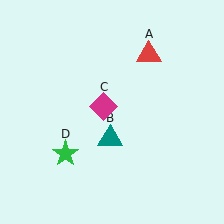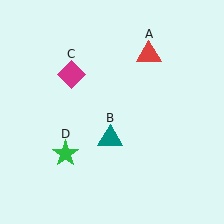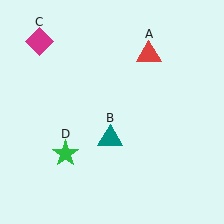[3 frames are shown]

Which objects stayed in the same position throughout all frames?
Red triangle (object A) and teal triangle (object B) and green star (object D) remained stationary.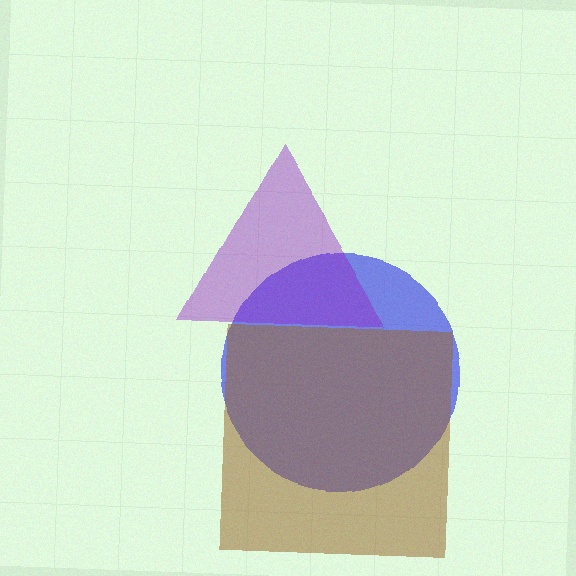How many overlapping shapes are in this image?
There are 3 overlapping shapes in the image.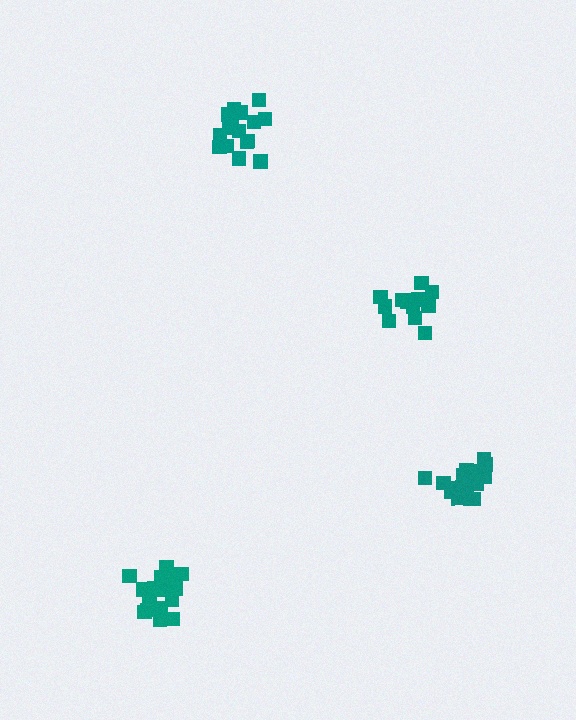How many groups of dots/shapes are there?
There are 4 groups.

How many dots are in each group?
Group 1: 17 dots, Group 2: 17 dots, Group 3: 13 dots, Group 4: 17 dots (64 total).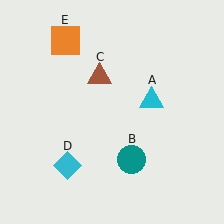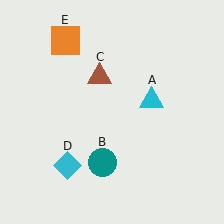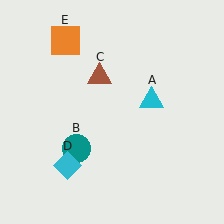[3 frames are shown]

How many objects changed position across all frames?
1 object changed position: teal circle (object B).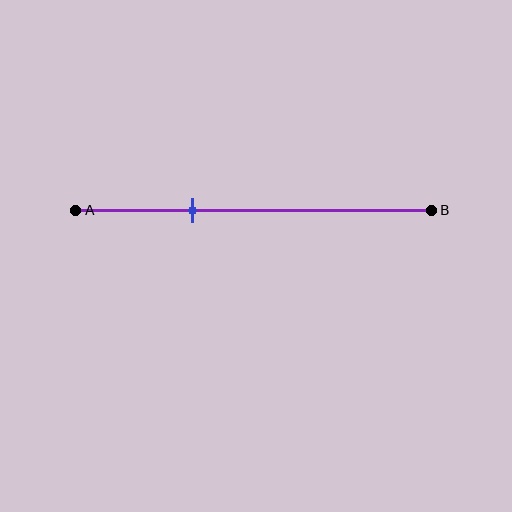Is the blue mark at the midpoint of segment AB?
No, the mark is at about 35% from A, not at the 50% midpoint.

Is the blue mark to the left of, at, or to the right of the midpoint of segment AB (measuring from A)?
The blue mark is to the left of the midpoint of segment AB.